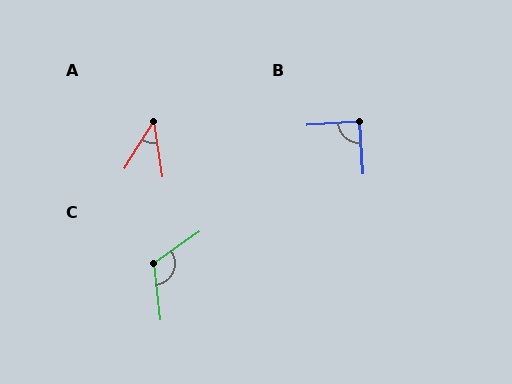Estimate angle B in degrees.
Approximately 90 degrees.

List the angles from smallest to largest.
A (41°), B (90°), C (119°).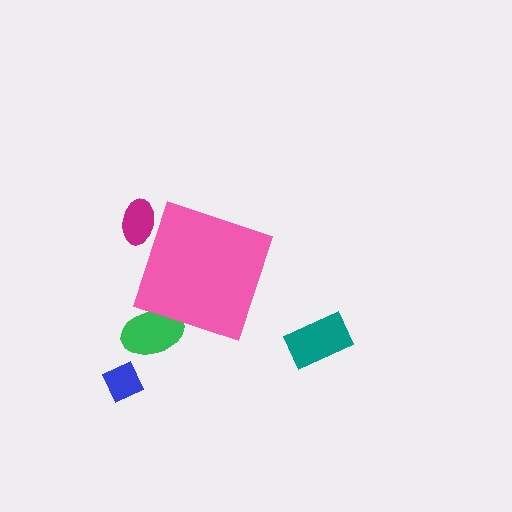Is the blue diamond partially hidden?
No, the blue diamond is fully visible.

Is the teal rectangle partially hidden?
No, the teal rectangle is fully visible.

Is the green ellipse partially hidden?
Yes, the green ellipse is partially hidden behind the pink diamond.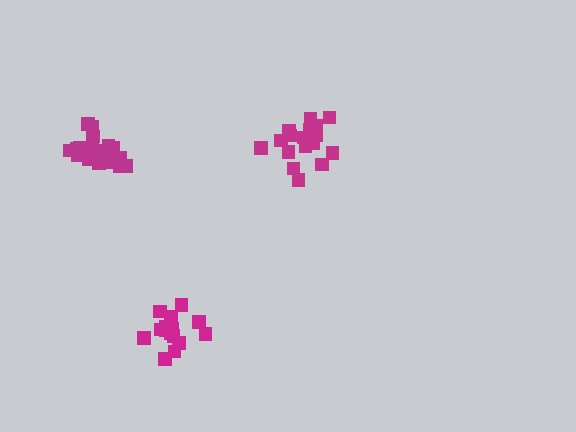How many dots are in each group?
Group 1: 20 dots, Group 2: 19 dots, Group 3: 16 dots (55 total).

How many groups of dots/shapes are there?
There are 3 groups.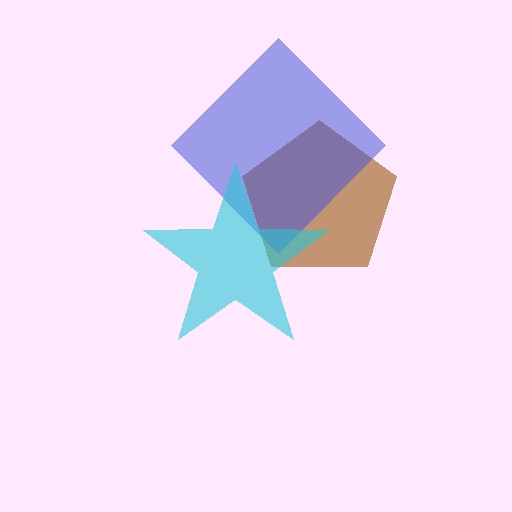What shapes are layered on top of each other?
The layered shapes are: a brown pentagon, a blue diamond, a cyan star.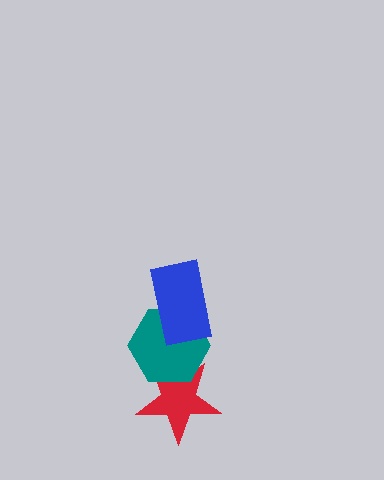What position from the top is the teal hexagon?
The teal hexagon is 2nd from the top.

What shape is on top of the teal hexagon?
The blue rectangle is on top of the teal hexagon.